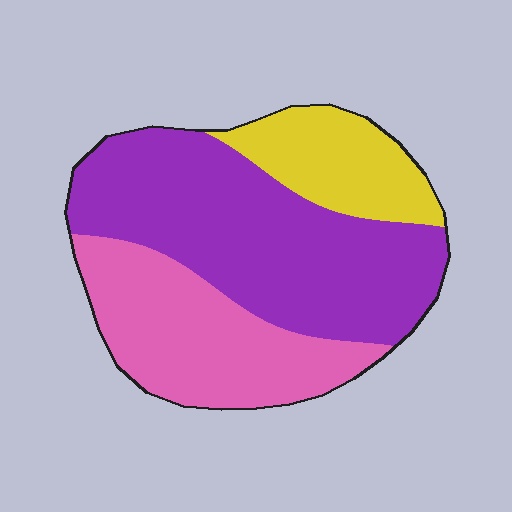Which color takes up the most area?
Purple, at roughly 50%.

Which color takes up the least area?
Yellow, at roughly 20%.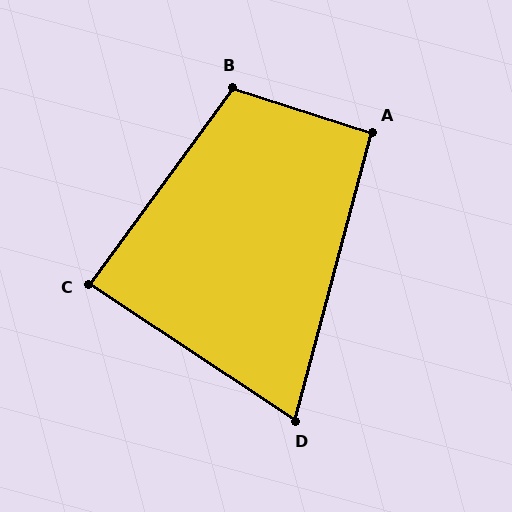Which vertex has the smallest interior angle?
D, at approximately 71 degrees.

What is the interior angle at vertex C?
Approximately 87 degrees (approximately right).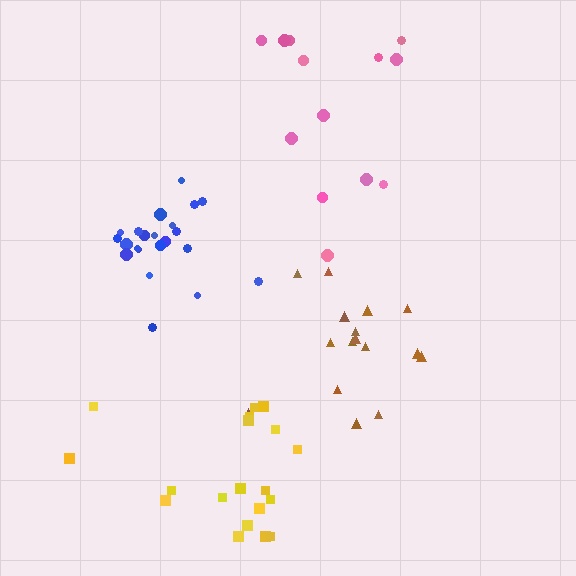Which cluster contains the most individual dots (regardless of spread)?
Blue (22).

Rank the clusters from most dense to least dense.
blue, brown, yellow, pink.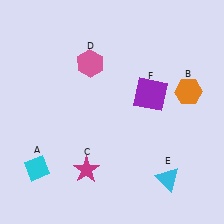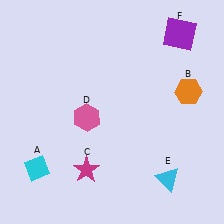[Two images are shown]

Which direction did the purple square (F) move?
The purple square (F) moved up.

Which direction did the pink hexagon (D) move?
The pink hexagon (D) moved down.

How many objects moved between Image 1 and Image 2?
2 objects moved between the two images.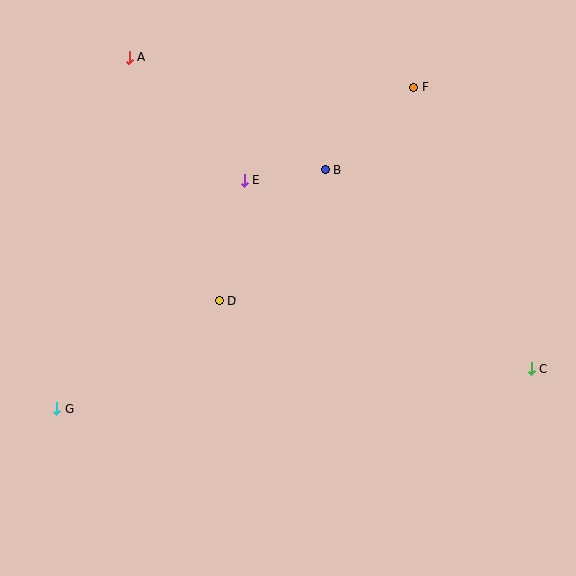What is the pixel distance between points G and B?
The distance between G and B is 360 pixels.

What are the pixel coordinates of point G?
Point G is at (57, 409).